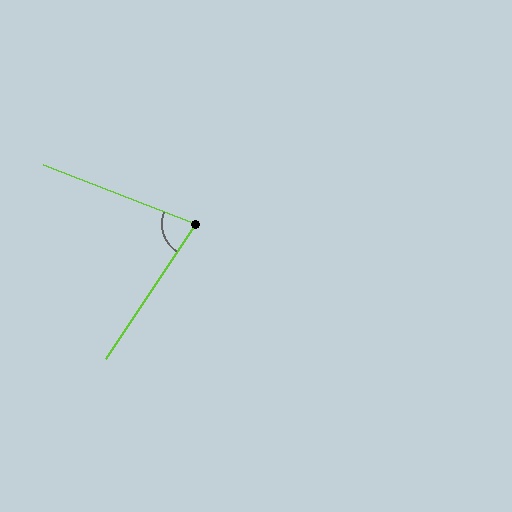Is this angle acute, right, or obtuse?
It is acute.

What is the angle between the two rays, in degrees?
Approximately 78 degrees.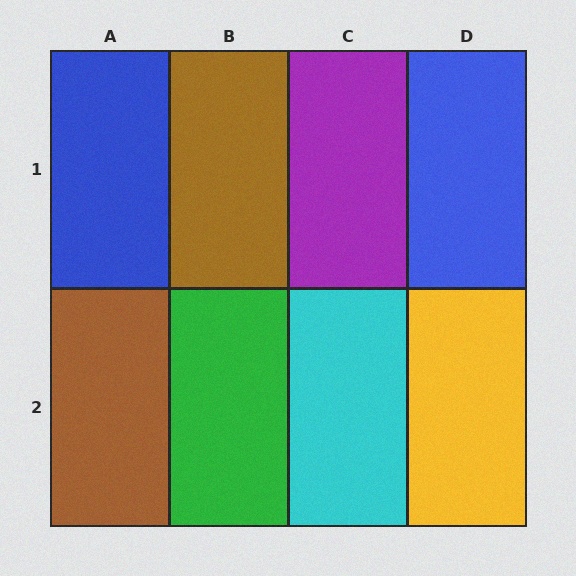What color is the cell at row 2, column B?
Green.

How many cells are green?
1 cell is green.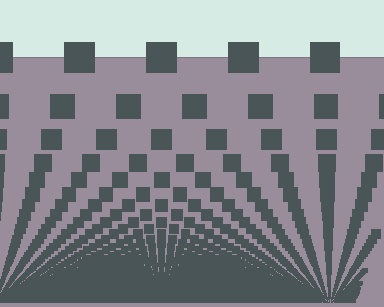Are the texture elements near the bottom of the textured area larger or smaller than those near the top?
Smaller. The gradient is inverted — elements near the bottom are smaller and denser.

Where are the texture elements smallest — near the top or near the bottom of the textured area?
Near the bottom.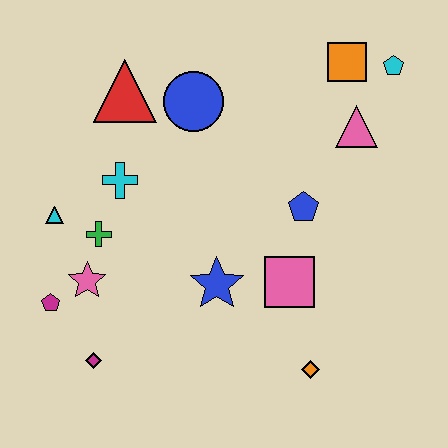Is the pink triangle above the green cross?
Yes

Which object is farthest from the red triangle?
The orange diamond is farthest from the red triangle.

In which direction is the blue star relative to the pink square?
The blue star is to the left of the pink square.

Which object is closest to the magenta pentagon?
The pink star is closest to the magenta pentagon.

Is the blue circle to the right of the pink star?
Yes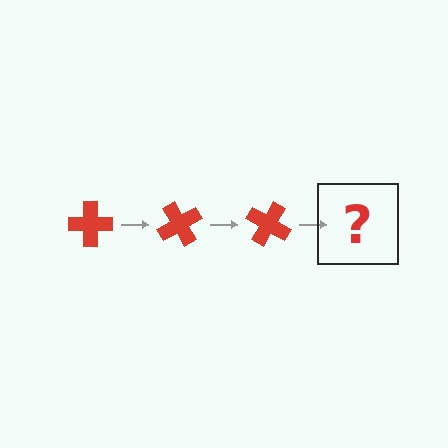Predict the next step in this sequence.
The next step is a red cross rotated 180 degrees.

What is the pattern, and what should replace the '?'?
The pattern is that the cross rotates 60 degrees each step. The '?' should be a red cross rotated 180 degrees.